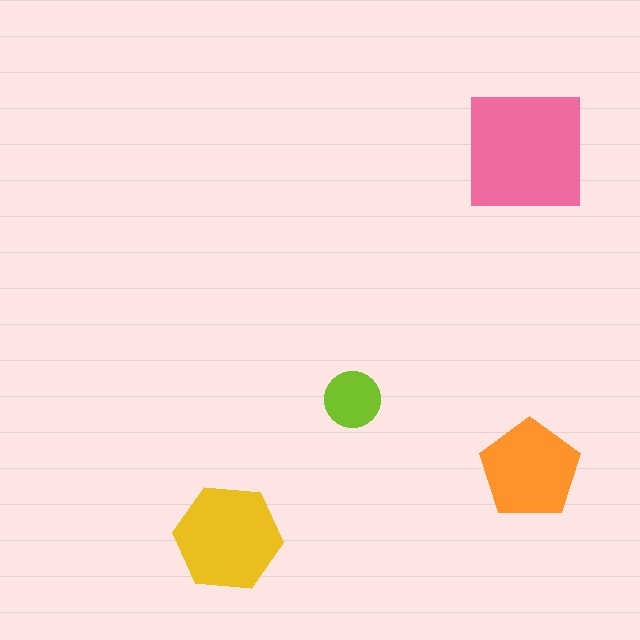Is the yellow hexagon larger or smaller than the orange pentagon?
Larger.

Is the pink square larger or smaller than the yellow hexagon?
Larger.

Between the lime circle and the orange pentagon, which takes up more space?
The orange pentagon.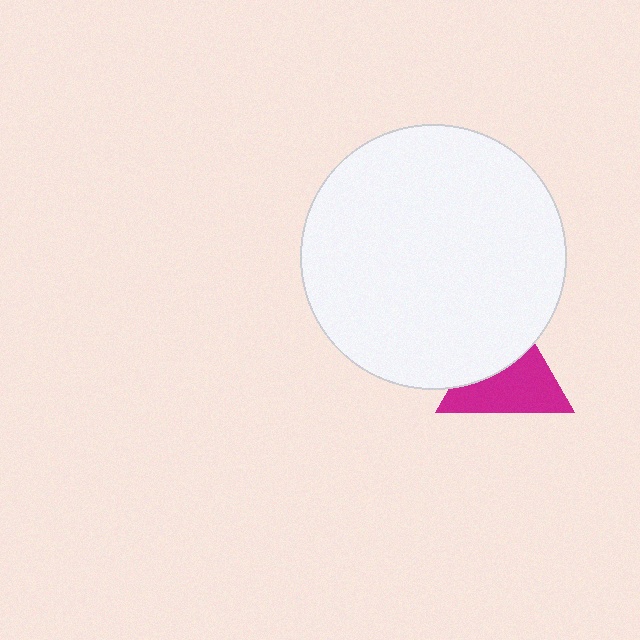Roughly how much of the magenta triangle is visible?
About half of it is visible (roughly 59%).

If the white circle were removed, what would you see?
You would see the complete magenta triangle.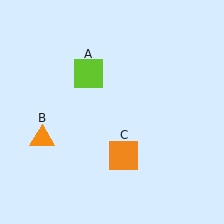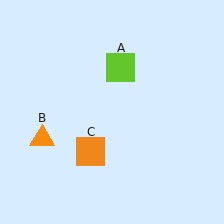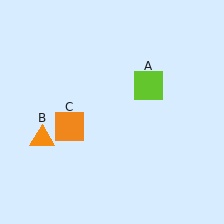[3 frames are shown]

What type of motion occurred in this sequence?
The lime square (object A), orange square (object C) rotated clockwise around the center of the scene.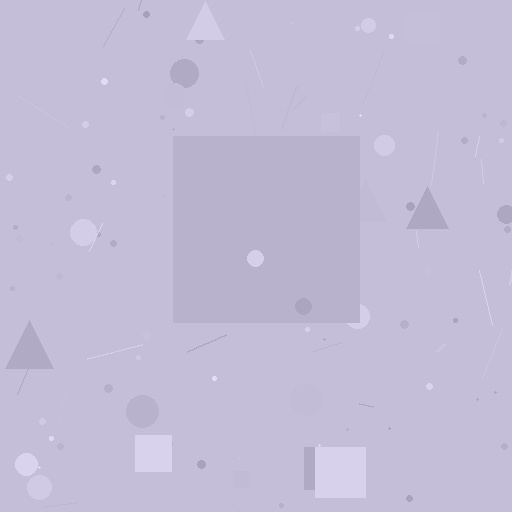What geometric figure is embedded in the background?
A square is embedded in the background.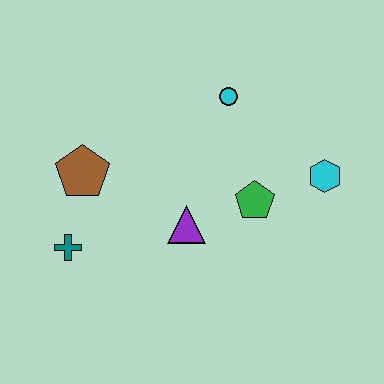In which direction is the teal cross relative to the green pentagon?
The teal cross is to the left of the green pentagon.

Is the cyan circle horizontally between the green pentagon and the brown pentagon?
Yes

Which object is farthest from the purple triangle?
The cyan hexagon is farthest from the purple triangle.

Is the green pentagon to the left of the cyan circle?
No